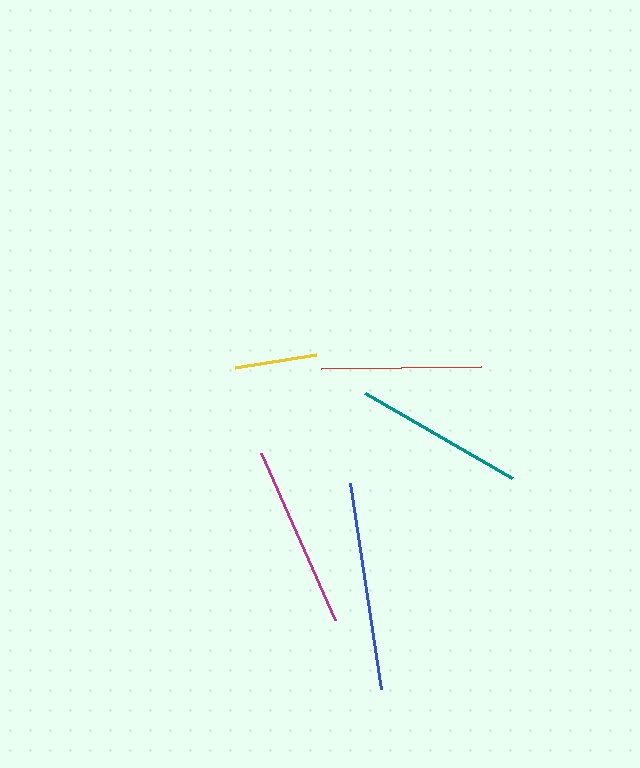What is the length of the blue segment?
The blue segment is approximately 208 pixels long.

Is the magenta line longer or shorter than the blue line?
The blue line is longer than the magenta line.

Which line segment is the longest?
The blue line is the longest at approximately 208 pixels.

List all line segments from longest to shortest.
From longest to shortest: blue, magenta, teal, red, yellow.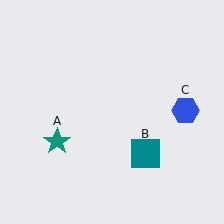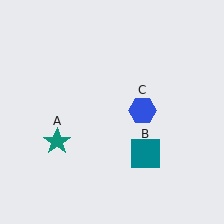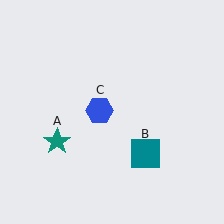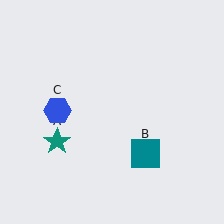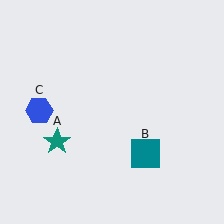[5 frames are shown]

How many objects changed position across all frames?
1 object changed position: blue hexagon (object C).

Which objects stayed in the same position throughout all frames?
Teal star (object A) and teal square (object B) remained stationary.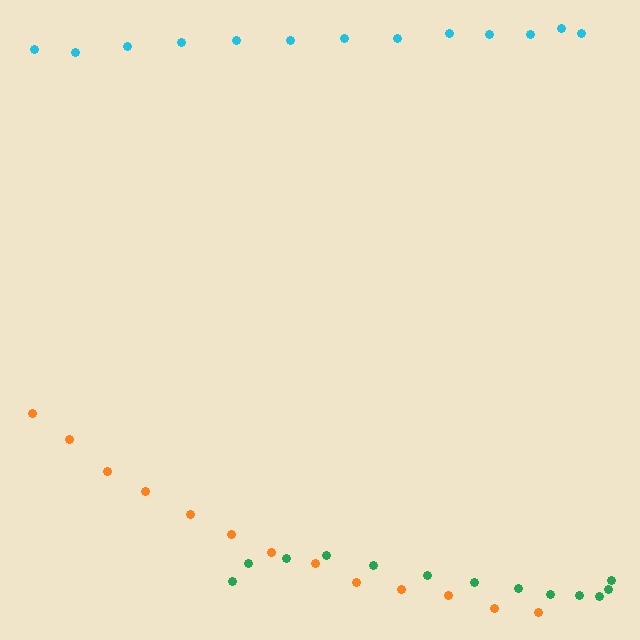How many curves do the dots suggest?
There are 3 distinct paths.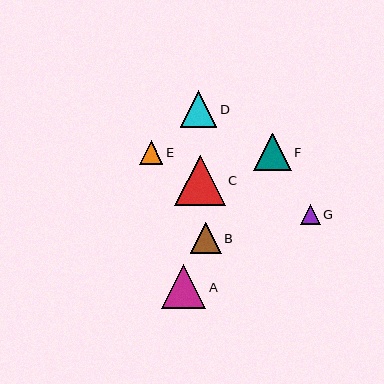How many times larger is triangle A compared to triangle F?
Triangle A is approximately 1.2 times the size of triangle F.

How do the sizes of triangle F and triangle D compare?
Triangle F and triangle D are approximately the same size.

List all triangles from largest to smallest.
From largest to smallest: C, A, F, D, B, E, G.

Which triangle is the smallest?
Triangle G is the smallest with a size of approximately 20 pixels.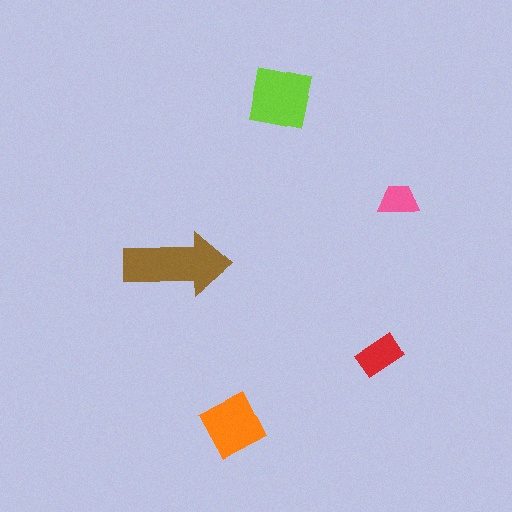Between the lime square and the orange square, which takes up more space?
The lime square.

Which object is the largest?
The brown arrow.